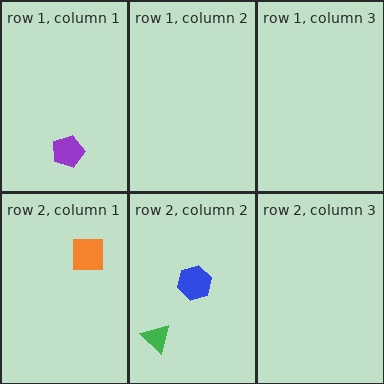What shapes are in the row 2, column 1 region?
The orange square.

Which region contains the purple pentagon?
The row 1, column 1 region.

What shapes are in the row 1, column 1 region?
The purple pentagon.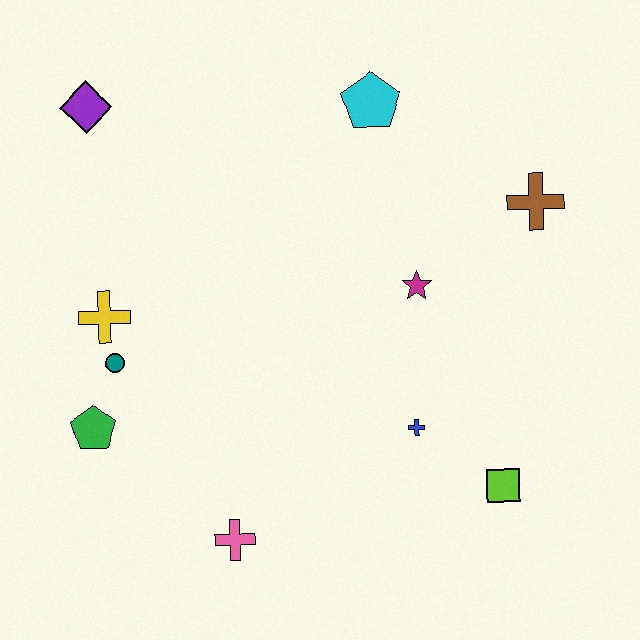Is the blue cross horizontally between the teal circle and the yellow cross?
No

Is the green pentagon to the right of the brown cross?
No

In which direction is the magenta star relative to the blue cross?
The magenta star is above the blue cross.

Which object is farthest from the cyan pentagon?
The pink cross is farthest from the cyan pentagon.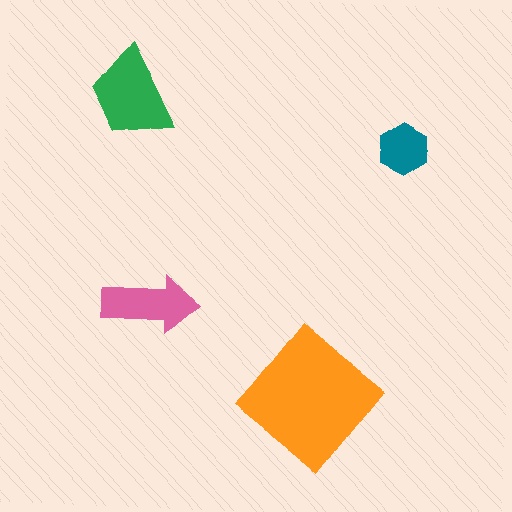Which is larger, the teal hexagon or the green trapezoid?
The green trapezoid.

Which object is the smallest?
The teal hexagon.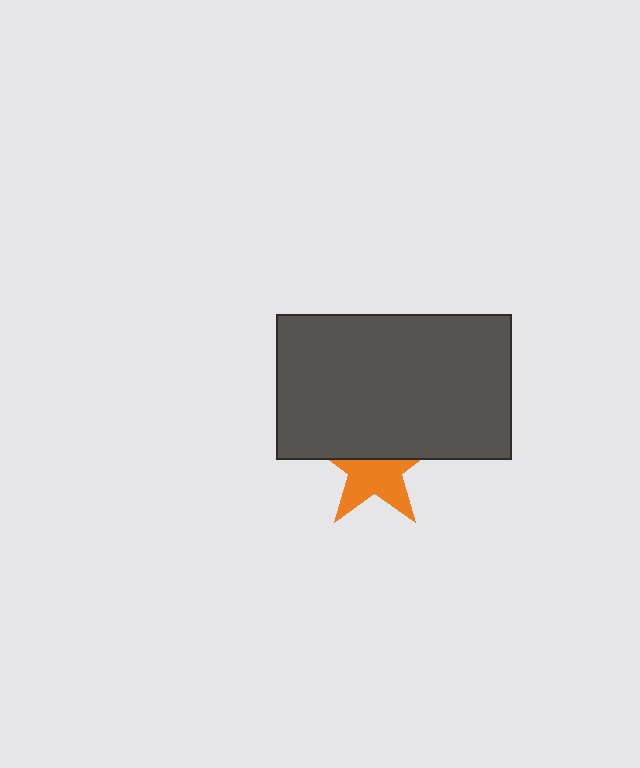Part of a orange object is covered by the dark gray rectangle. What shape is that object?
It is a star.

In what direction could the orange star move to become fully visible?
The orange star could move down. That would shift it out from behind the dark gray rectangle entirely.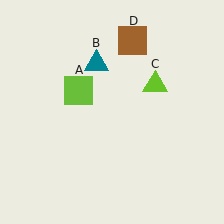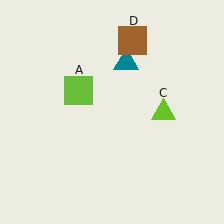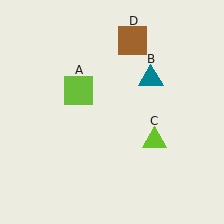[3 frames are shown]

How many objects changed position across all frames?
2 objects changed position: teal triangle (object B), lime triangle (object C).